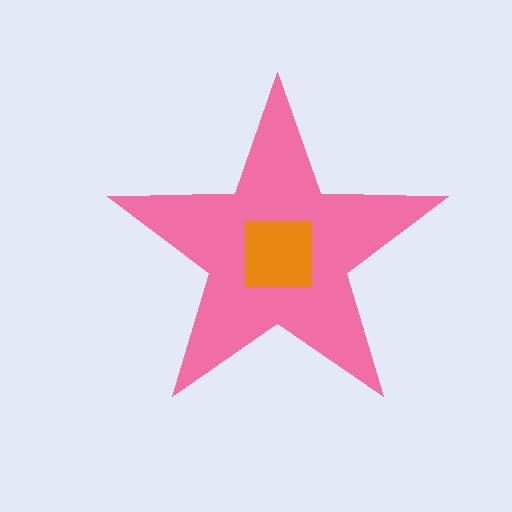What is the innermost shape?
The orange square.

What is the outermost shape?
The pink star.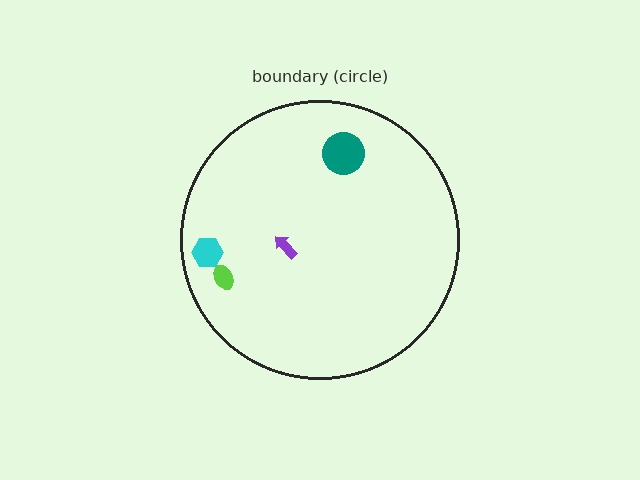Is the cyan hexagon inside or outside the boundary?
Inside.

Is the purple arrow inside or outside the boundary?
Inside.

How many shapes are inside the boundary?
4 inside, 0 outside.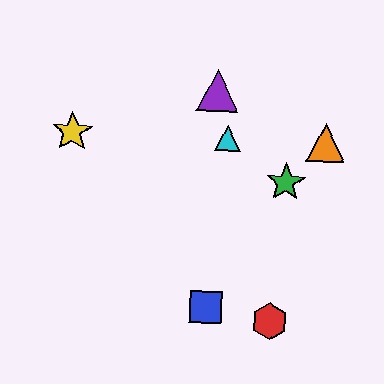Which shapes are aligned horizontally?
The yellow star, the orange triangle, the cyan triangle are aligned horizontally.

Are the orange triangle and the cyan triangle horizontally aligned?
Yes, both are at y≈143.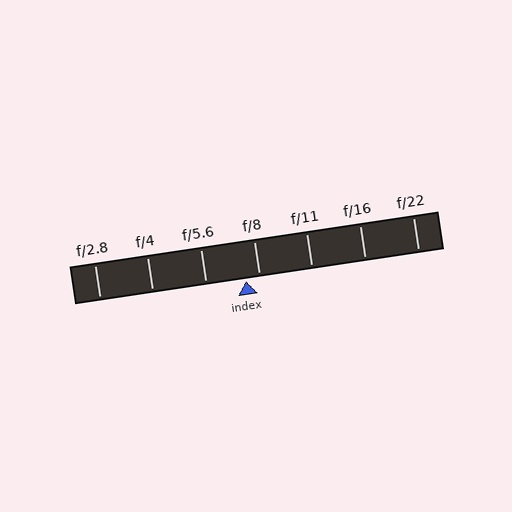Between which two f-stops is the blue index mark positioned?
The index mark is between f/5.6 and f/8.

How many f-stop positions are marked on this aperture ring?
There are 7 f-stop positions marked.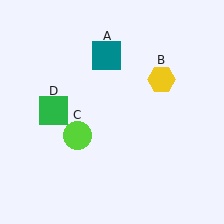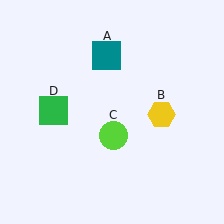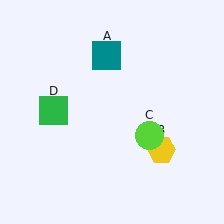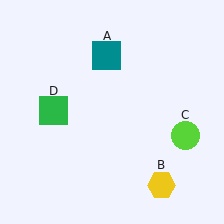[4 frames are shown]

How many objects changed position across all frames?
2 objects changed position: yellow hexagon (object B), lime circle (object C).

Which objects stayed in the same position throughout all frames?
Teal square (object A) and green square (object D) remained stationary.